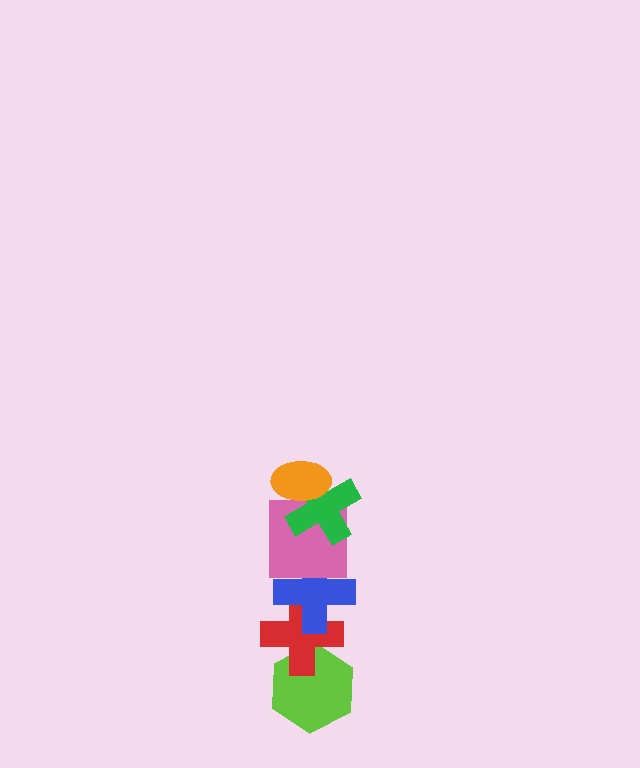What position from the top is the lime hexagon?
The lime hexagon is 6th from the top.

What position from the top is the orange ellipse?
The orange ellipse is 1st from the top.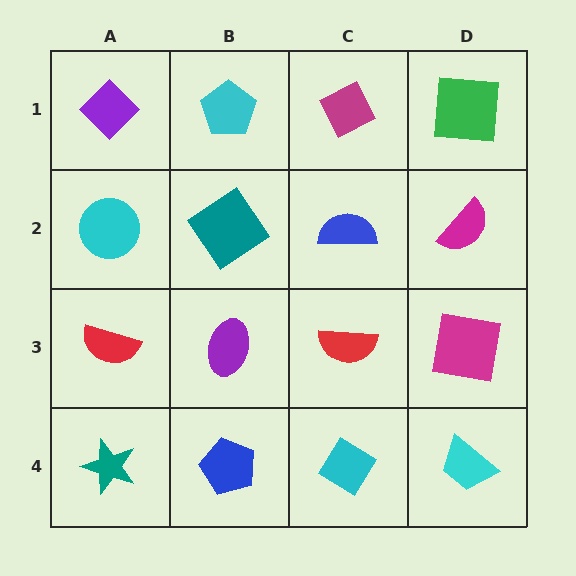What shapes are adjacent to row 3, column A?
A cyan circle (row 2, column A), a teal star (row 4, column A), a purple ellipse (row 3, column B).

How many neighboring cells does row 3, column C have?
4.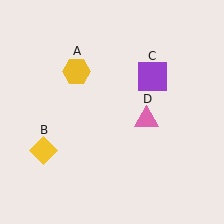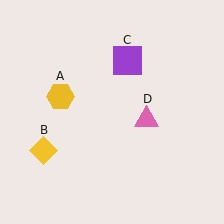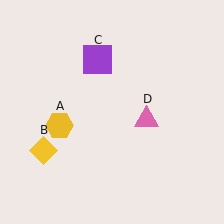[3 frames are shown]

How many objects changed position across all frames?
2 objects changed position: yellow hexagon (object A), purple square (object C).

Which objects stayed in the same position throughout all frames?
Yellow diamond (object B) and pink triangle (object D) remained stationary.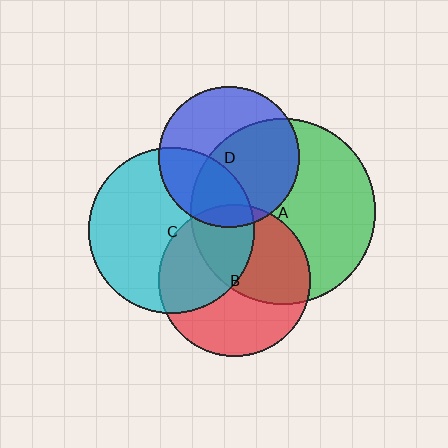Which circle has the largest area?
Circle A (green).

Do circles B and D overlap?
Yes.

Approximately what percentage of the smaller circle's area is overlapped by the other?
Approximately 10%.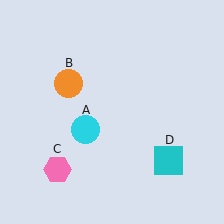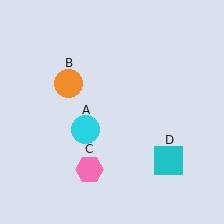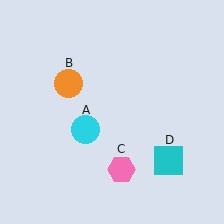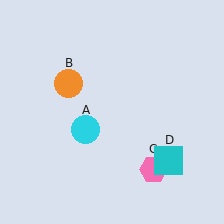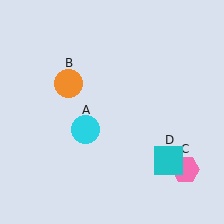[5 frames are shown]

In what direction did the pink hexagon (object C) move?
The pink hexagon (object C) moved right.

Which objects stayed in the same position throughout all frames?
Cyan circle (object A) and orange circle (object B) and cyan square (object D) remained stationary.